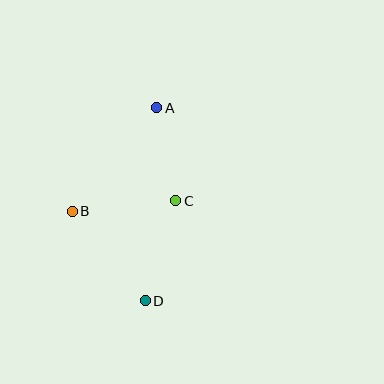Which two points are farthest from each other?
Points A and D are farthest from each other.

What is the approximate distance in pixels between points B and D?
The distance between B and D is approximately 116 pixels.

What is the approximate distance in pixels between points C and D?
The distance between C and D is approximately 105 pixels.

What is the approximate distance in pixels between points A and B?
The distance between A and B is approximately 134 pixels.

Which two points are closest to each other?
Points A and C are closest to each other.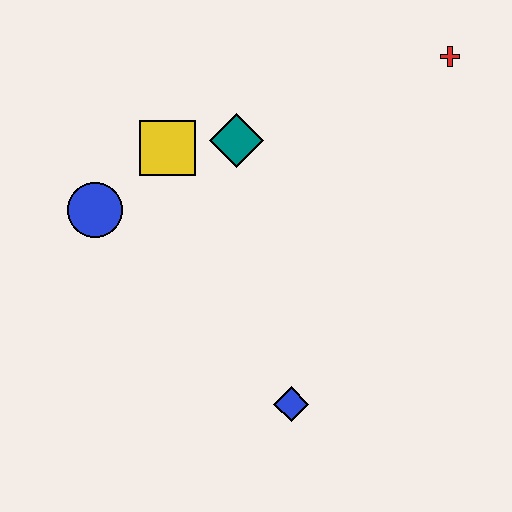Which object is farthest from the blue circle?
The red cross is farthest from the blue circle.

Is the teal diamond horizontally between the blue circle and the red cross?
Yes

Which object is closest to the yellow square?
The teal diamond is closest to the yellow square.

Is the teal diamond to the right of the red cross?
No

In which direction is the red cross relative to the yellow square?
The red cross is to the right of the yellow square.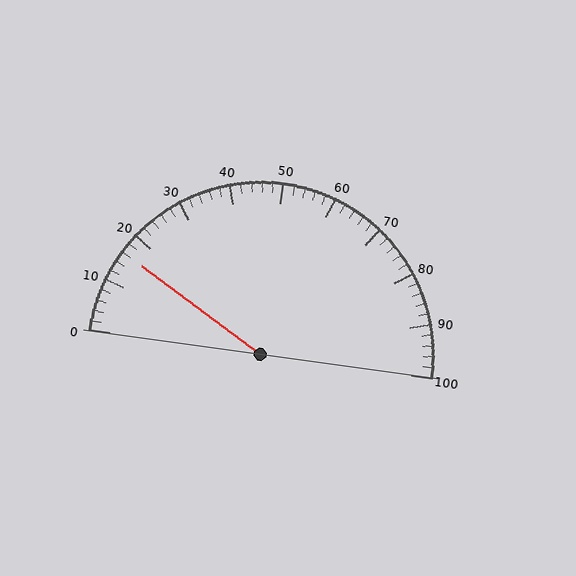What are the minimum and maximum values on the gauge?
The gauge ranges from 0 to 100.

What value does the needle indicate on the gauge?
The needle indicates approximately 16.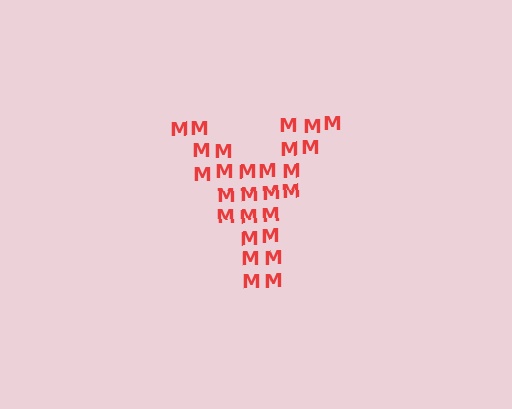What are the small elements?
The small elements are letter M's.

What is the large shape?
The large shape is the letter Y.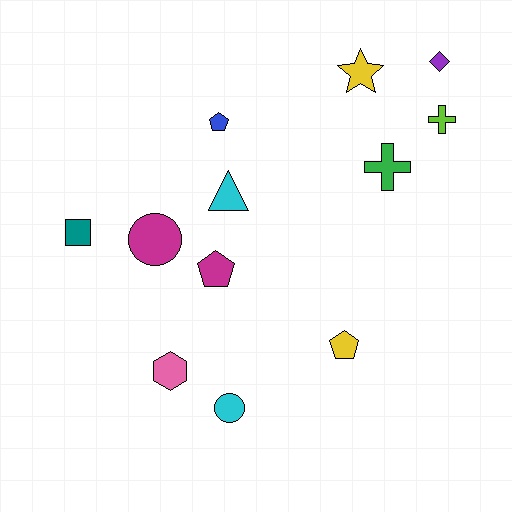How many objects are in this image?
There are 12 objects.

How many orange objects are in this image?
There are no orange objects.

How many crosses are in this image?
There are 2 crosses.